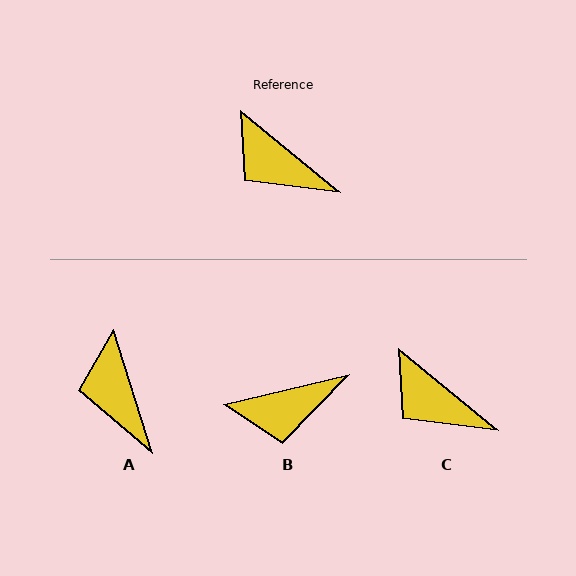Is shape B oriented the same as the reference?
No, it is off by about 53 degrees.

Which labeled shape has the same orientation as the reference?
C.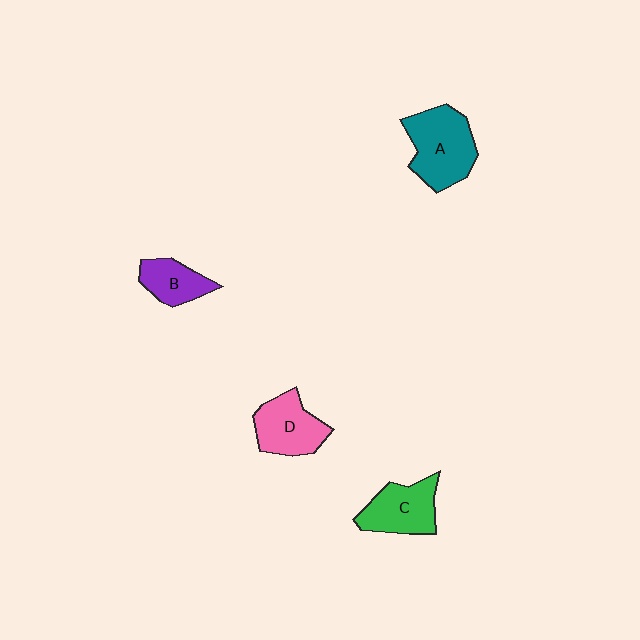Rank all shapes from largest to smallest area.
From largest to smallest: A (teal), C (green), D (pink), B (purple).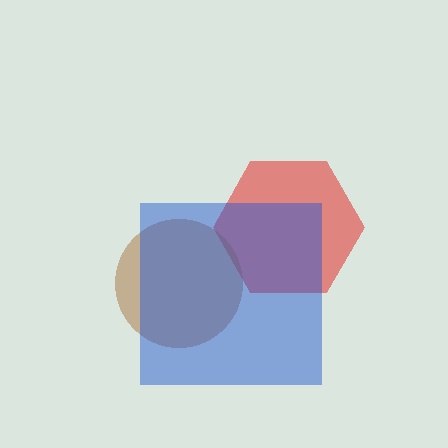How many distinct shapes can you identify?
There are 3 distinct shapes: a red hexagon, a brown circle, a blue square.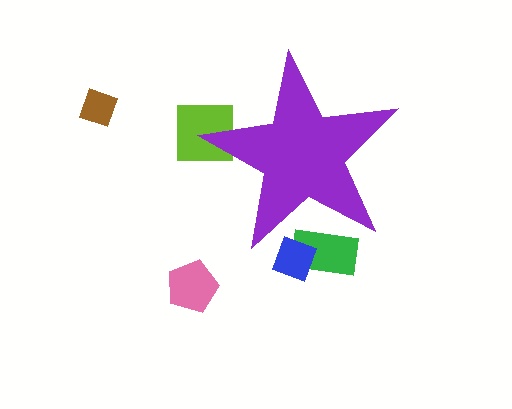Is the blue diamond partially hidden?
Yes, the blue diamond is partially hidden behind the purple star.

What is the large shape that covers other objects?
A purple star.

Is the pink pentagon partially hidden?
No, the pink pentagon is fully visible.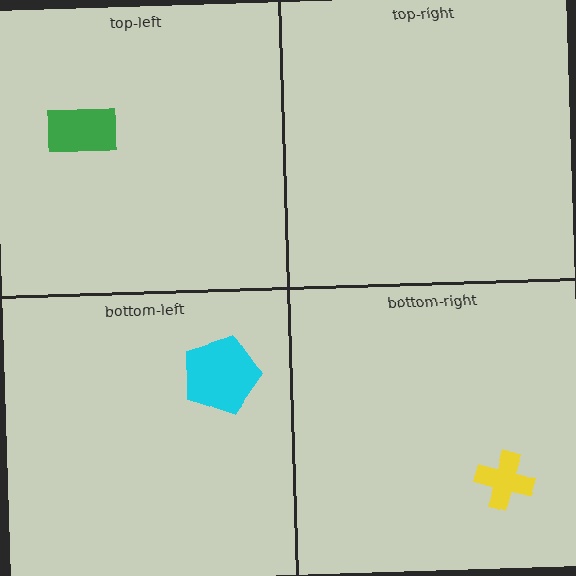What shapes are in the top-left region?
The green rectangle.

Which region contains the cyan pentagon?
The bottom-left region.